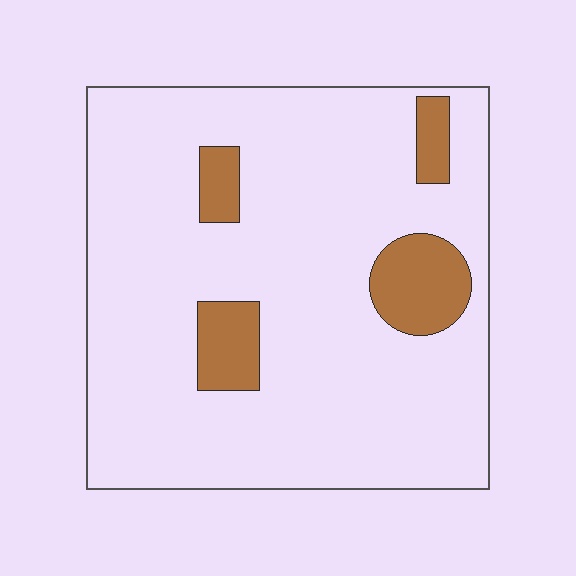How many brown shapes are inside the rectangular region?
4.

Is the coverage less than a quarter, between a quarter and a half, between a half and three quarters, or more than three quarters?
Less than a quarter.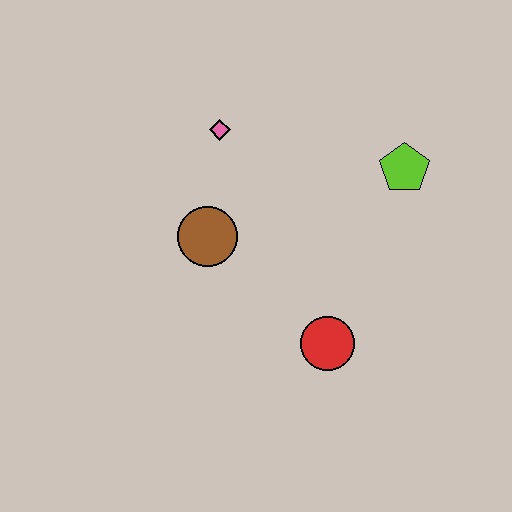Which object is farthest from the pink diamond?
The red circle is farthest from the pink diamond.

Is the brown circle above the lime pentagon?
No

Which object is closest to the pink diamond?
The brown circle is closest to the pink diamond.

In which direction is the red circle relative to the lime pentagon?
The red circle is below the lime pentagon.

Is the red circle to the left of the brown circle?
No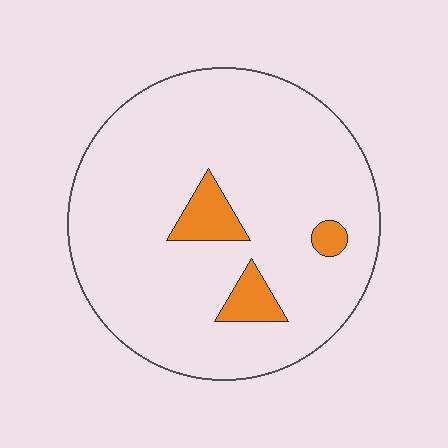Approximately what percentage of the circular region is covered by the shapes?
Approximately 10%.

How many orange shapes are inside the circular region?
3.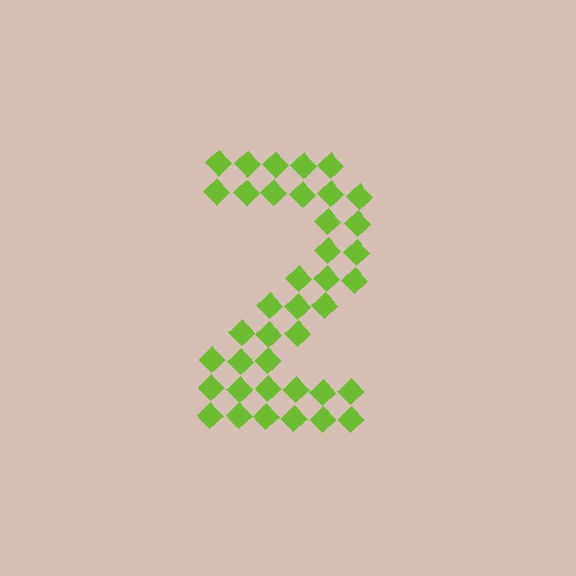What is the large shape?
The large shape is the digit 2.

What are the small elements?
The small elements are diamonds.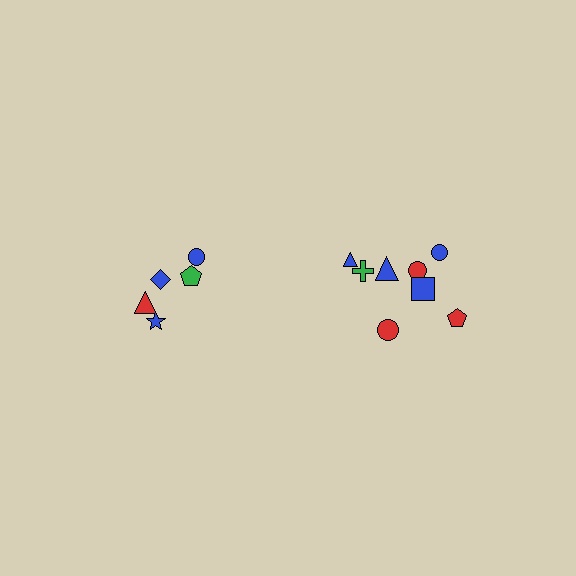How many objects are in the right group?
There are 8 objects.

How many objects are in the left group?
There are 5 objects.